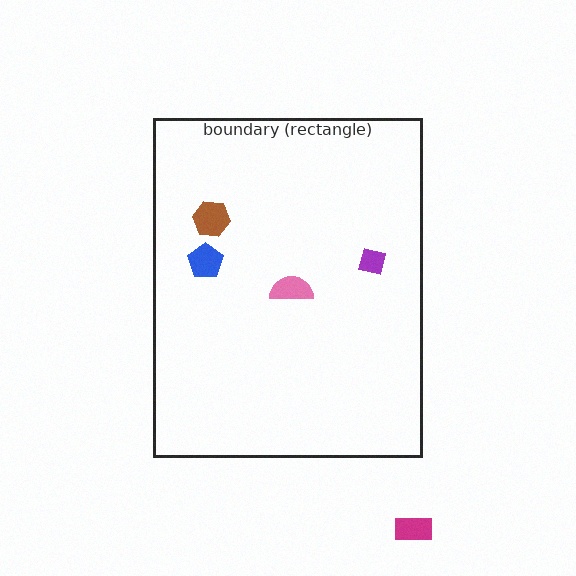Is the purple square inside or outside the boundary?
Inside.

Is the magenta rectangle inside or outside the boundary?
Outside.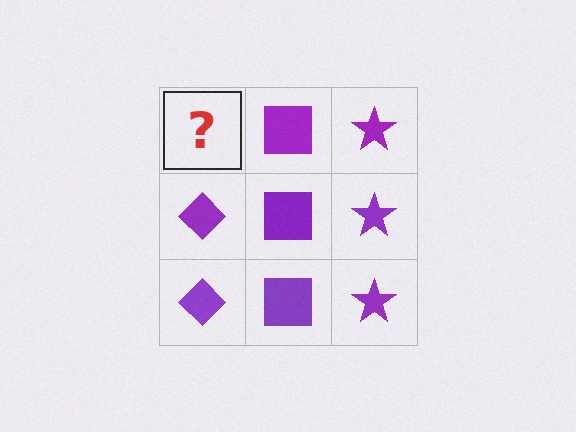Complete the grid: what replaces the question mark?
The question mark should be replaced with a purple diamond.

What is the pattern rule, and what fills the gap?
The rule is that each column has a consistent shape. The gap should be filled with a purple diamond.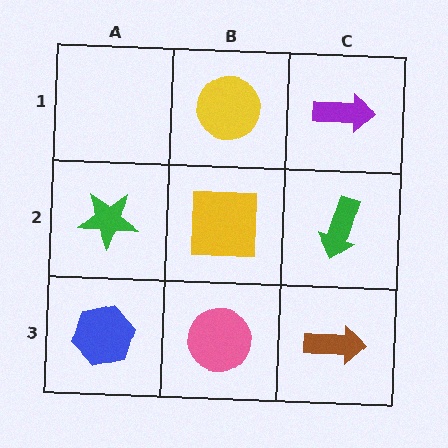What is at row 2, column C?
A green arrow.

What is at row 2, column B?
A yellow square.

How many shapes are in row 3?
3 shapes.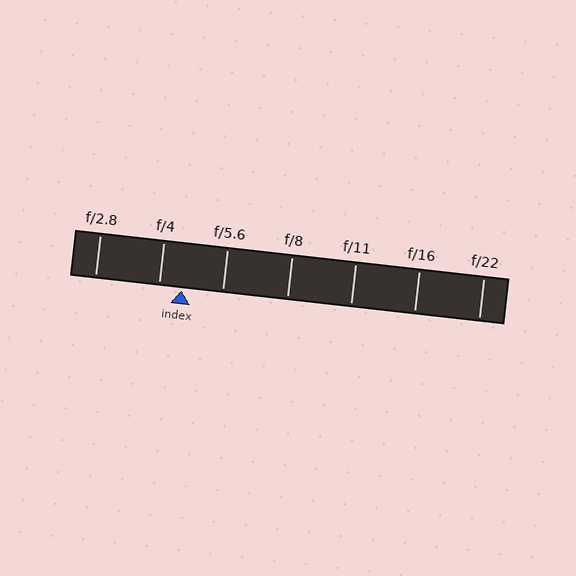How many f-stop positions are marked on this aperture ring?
There are 7 f-stop positions marked.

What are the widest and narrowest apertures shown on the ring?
The widest aperture shown is f/2.8 and the narrowest is f/22.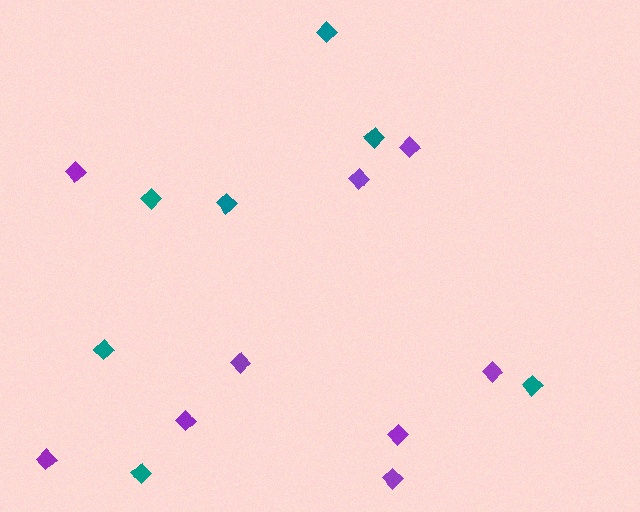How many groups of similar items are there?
There are 2 groups: one group of teal diamonds (7) and one group of purple diamonds (9).